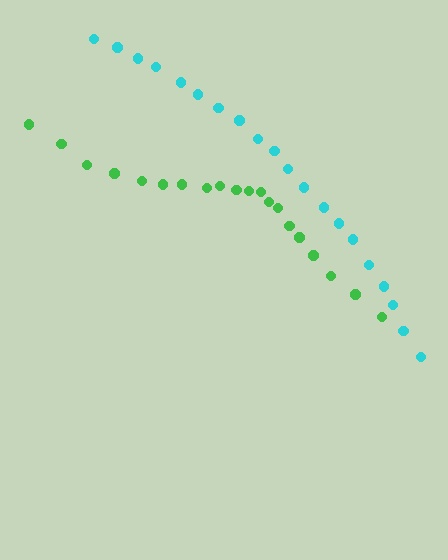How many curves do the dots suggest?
There are 2 distinct paths.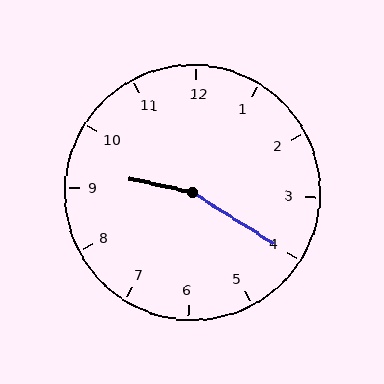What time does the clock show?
9:20.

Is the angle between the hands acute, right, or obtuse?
It is obtuse.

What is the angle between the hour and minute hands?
Approximately 160 degrees.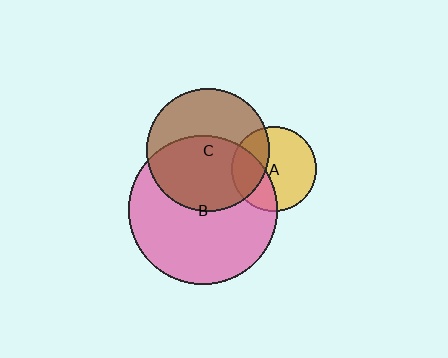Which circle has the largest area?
Circle B (pink).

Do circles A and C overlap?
Yes.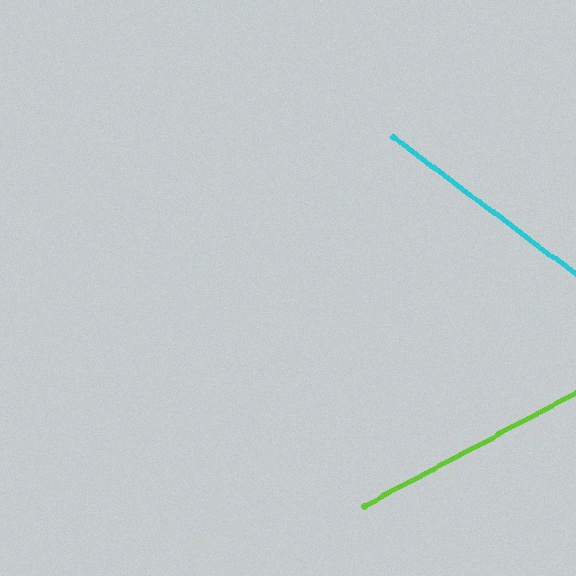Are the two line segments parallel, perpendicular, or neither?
Neither parallel nor perpendicular — they differ by about 65°.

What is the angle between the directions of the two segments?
Approximately 65 degrees.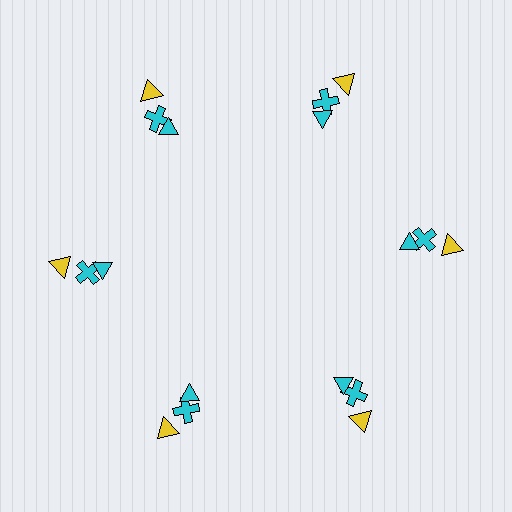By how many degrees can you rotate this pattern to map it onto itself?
The pattern maps onto itself every 60 degrees of rotation.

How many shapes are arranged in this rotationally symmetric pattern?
There are 18 shapes, arranged in 6 groups of 3.